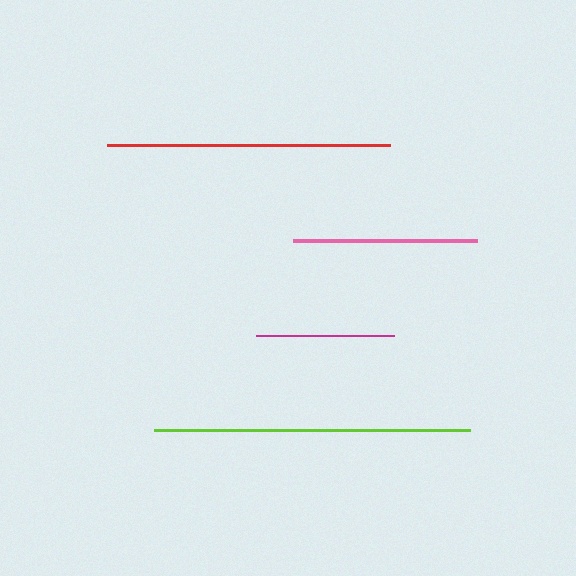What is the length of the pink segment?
The pink segment is approximately 184 pixels long.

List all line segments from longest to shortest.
From longest to shortest: lime, red, pink, magenta.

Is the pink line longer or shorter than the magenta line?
The pink line is longer than the magenta line.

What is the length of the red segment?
The red segment is approximately 284 pixels long.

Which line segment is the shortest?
The magenta line is the shortest at approximately 138 pixels.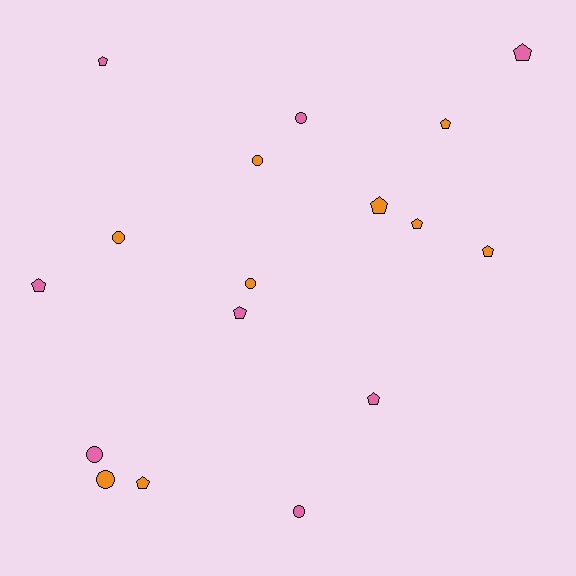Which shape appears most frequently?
Pentagon, with 10 objects.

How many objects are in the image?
There are 17 objects.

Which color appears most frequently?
Orange, with 9 objects.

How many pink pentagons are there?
There are 5 pink pentagons.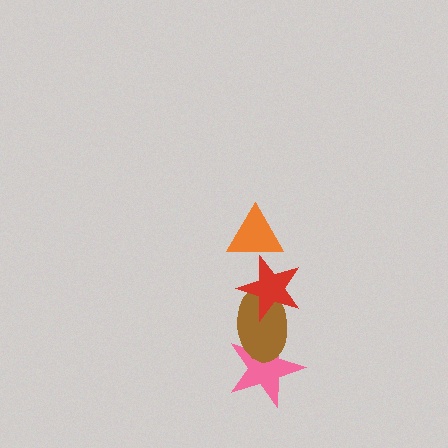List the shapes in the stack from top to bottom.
From top to bottom: the orange triangle, the red star, the brown ellipse, the pink star.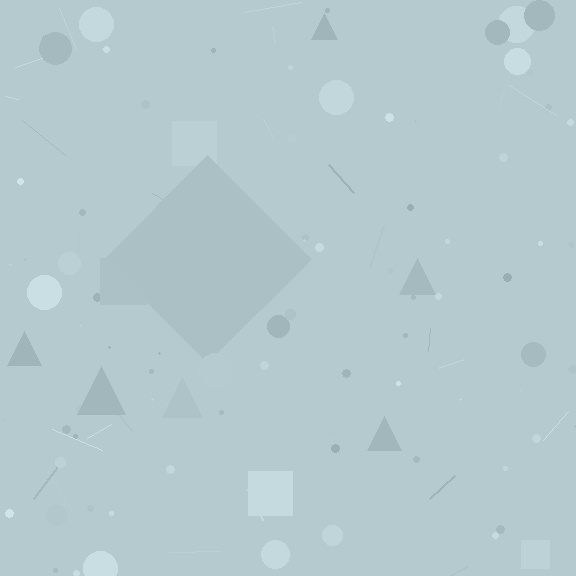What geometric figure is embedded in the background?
A diamond is embedded in the background.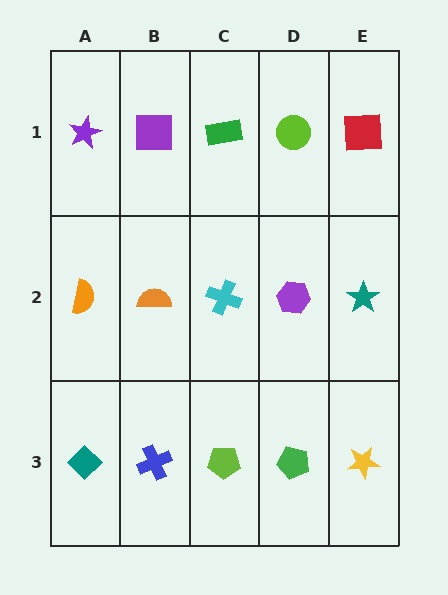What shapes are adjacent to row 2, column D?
A lime circle (row 1, column D), a green pentagon (row 3, column D), a cyan cross (row 2, column C), a teal star (row 2, column E).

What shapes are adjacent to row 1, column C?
A cyan cross (row 2, column C), a purple square (row 1, column B), a lime circle (row 1, column D).